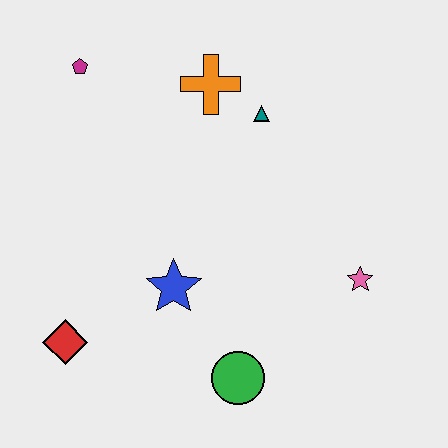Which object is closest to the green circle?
The blue star is closest to the green circle.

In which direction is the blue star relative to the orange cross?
The blue star is below the orange cross.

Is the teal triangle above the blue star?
Yes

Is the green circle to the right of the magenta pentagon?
Yes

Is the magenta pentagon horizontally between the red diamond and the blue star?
Yes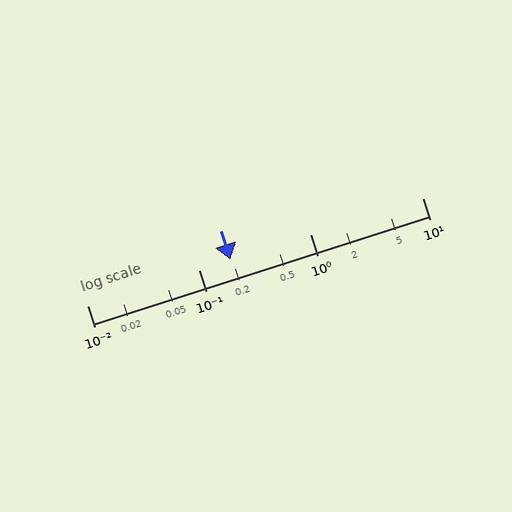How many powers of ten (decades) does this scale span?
The scale spans 3 decades, from 0.01 to 10.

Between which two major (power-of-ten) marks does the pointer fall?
The pointer is between 0.1 and 1.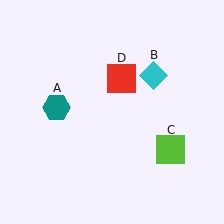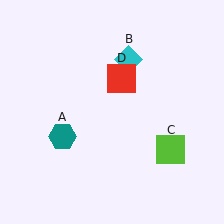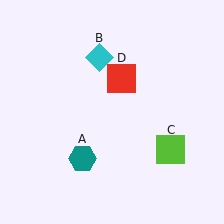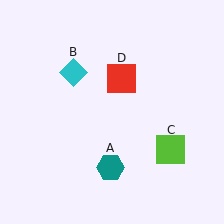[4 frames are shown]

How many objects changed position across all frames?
2 objects changed position: teal hexagon (object A), cyan diamond (object B).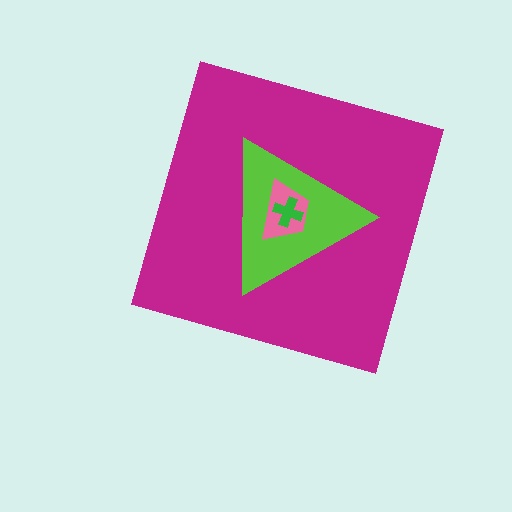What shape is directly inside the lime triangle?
The pink trapezoid.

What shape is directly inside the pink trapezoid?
The green cross.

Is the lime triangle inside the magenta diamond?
Yes.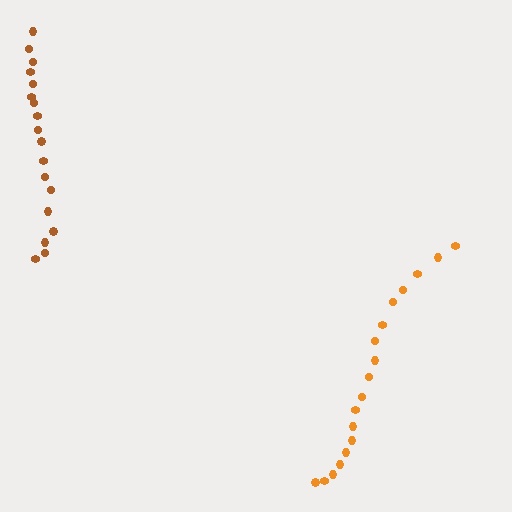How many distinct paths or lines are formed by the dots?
There are 2 distinct paths.